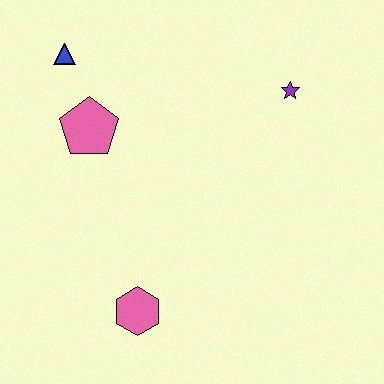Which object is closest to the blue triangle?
The pink pentagon is closest to the blue triangle.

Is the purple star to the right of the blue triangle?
Yes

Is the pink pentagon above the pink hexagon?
Yes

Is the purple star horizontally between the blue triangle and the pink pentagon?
No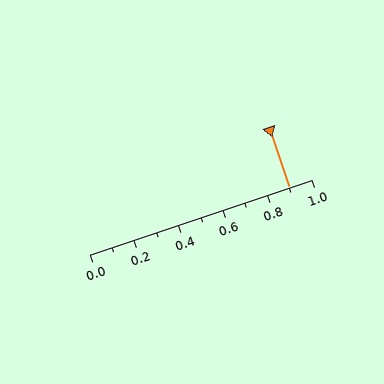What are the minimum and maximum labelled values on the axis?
The axis runs from 0.0 to 1.0.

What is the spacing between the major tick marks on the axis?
The major ticks are spaced 0.2 apart.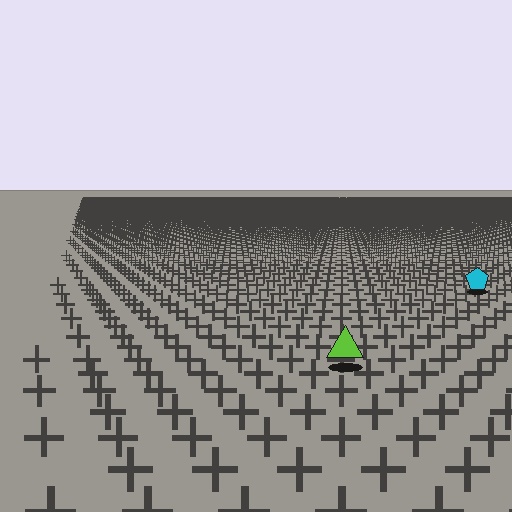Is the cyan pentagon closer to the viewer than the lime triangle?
No. The lime triangle is closer — you can tell from the texture gradient: the ground texture is coarser near it.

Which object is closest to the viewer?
The lime triangle is closest. The texture marks near it are larger and more spread out.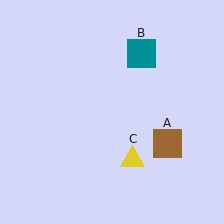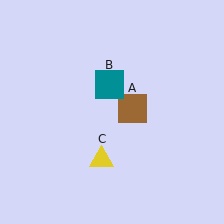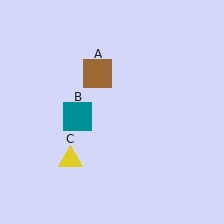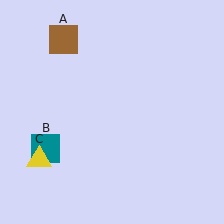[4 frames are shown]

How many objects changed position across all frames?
3 objects changed position: brown square (object A), teal square (object B), yellow triangle (object C).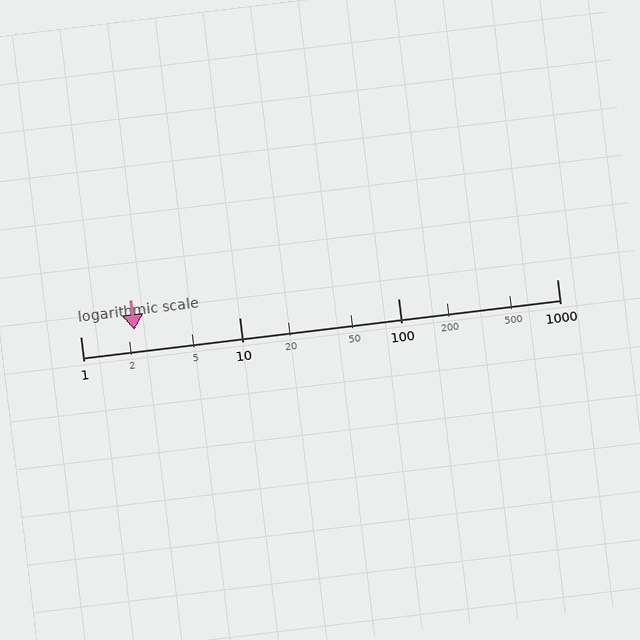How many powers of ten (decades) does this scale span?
The scale spans 3 decades, from 1 to 1000.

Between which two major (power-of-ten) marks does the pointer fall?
The pointer is between 1 and 10.